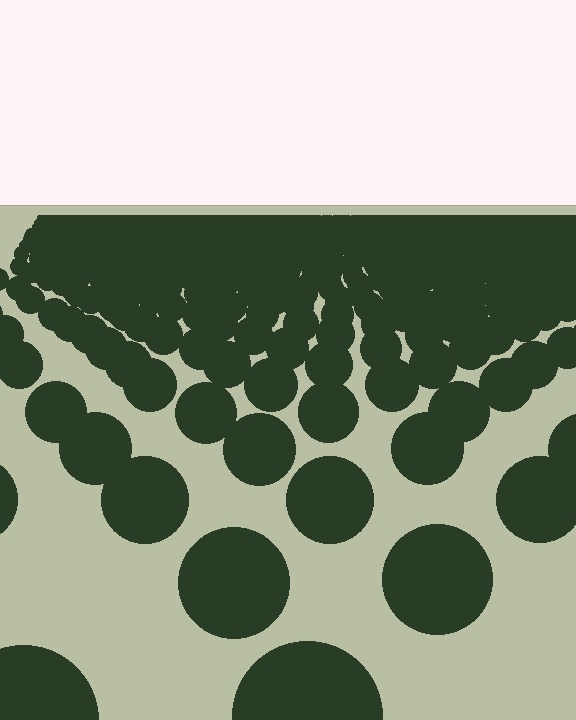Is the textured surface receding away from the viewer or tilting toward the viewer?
The surface is receding away from the viewer. Texture elements get smaller and denser toward the top.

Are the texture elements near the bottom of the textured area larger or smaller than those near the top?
Larger. Near the bottom, elements are closer to the viewer and appear at a bigger on-screen size.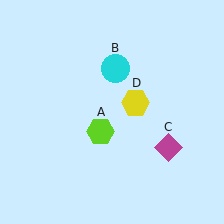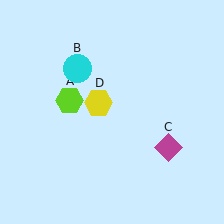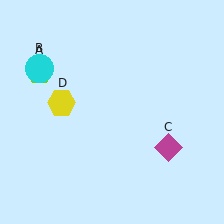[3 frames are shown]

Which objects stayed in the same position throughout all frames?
Magenta diamond (object C) remained stationary.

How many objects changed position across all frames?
3 objects changed position: lime hexagon (object A), cyan circle (object B), yellow hexagon (object D).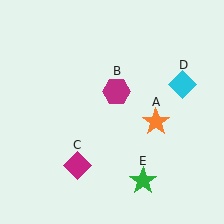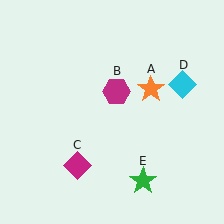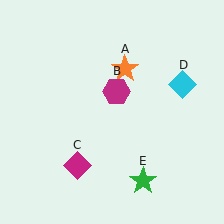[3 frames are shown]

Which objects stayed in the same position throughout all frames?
Magenta hexagon (object B) and magenta diamond (object C) and cyan diamond (object D) and green star (object E) remained stationary.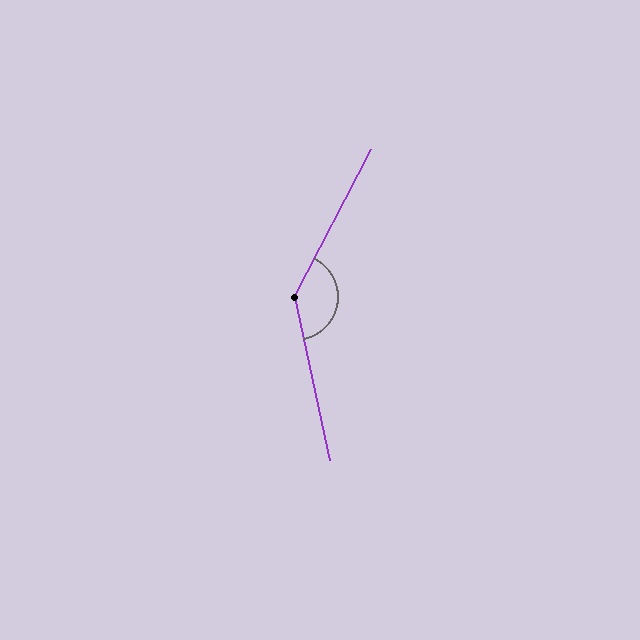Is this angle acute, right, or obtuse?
It is obtuse.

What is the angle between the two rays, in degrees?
Approximately 140 degrees.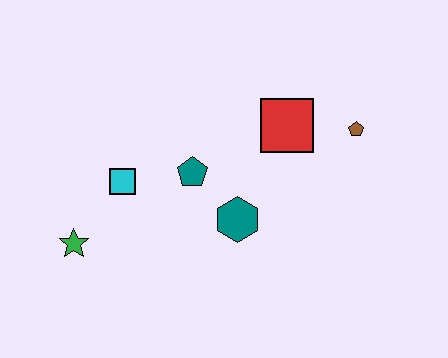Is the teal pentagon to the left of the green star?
No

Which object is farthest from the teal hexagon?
The green star is farthest from the teal hexagon.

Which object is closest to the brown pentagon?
The red square is closest to the brown pentagon.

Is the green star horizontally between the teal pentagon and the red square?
No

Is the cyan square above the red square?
No